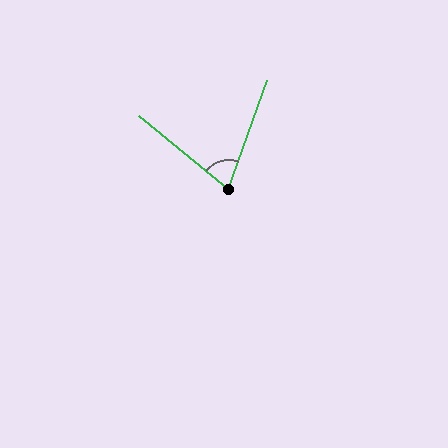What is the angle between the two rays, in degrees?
Approximately 71 degrees.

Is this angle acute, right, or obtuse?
It is acute.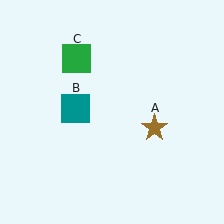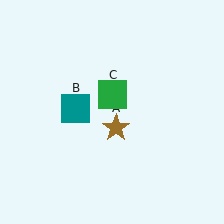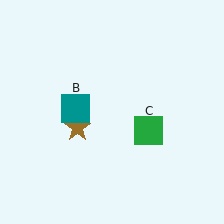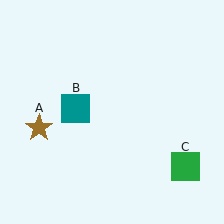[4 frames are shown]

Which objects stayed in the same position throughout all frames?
Teal square (object B) remained stationary.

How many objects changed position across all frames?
2 objects changed position: brown star (object A), green square (object C).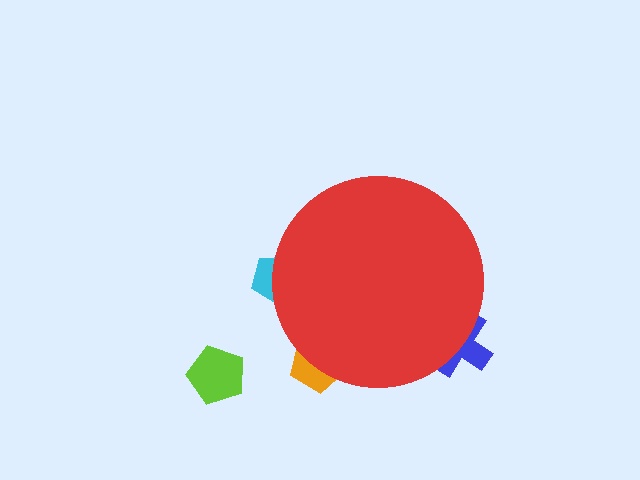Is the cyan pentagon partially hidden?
Yes, the cyan pentagon is partially hidden behind the red circle.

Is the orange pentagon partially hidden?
Yes, the orange pentagon is partially hidden behind the red circle.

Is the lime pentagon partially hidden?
No, the lime pentagon is fully visible.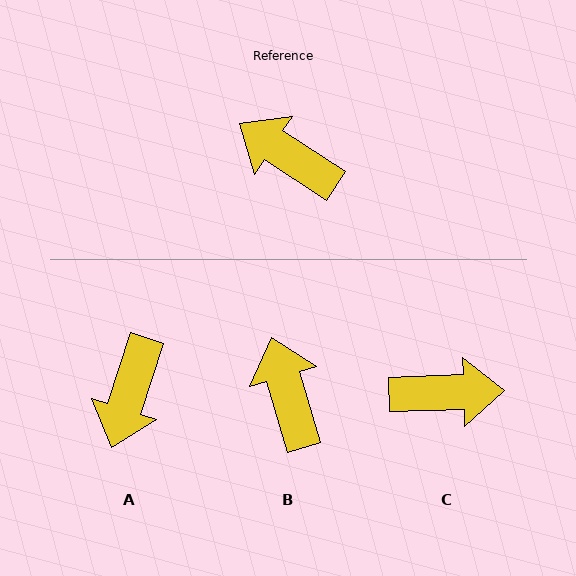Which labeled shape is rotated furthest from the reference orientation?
C, about 145 degrees away.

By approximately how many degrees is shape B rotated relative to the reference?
Approximately 41 degrees clockwise.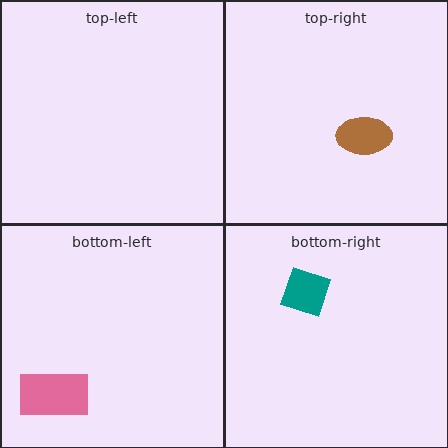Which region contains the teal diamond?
The bottom-right region.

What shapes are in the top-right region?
The brown ellipse.